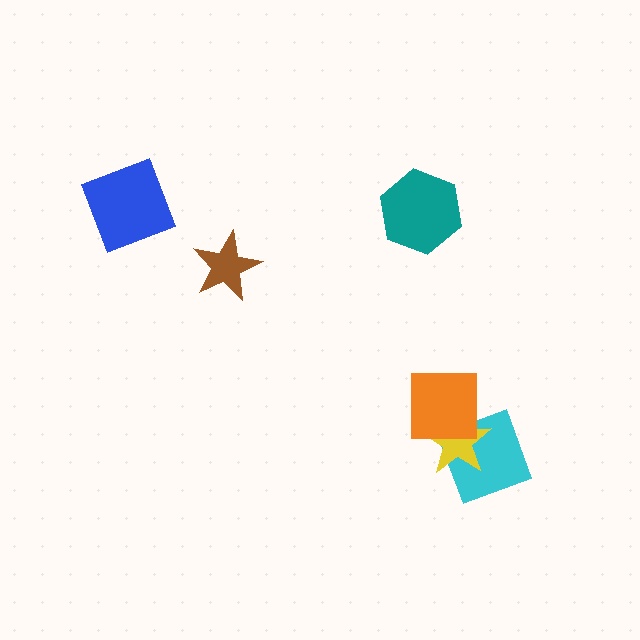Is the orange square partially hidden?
No, no other shape covers it.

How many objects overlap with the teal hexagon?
0 objects overlap with the teal hexagon.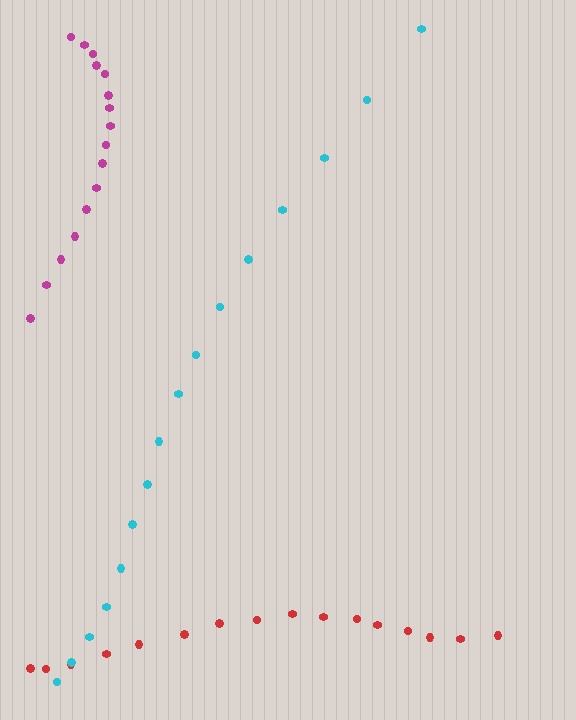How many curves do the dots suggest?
There are 3 distinct paths.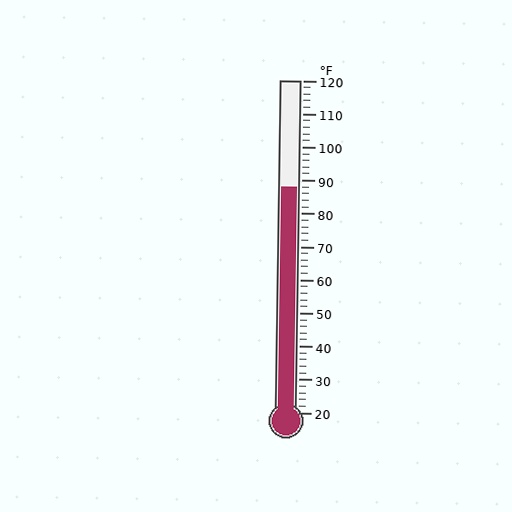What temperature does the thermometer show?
The thermometer shows approximately 88°F.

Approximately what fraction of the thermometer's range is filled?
The thermometer is filled to approximately 70% of its range.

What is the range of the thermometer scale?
The thermometer scale ranges from 20°F to 120°F.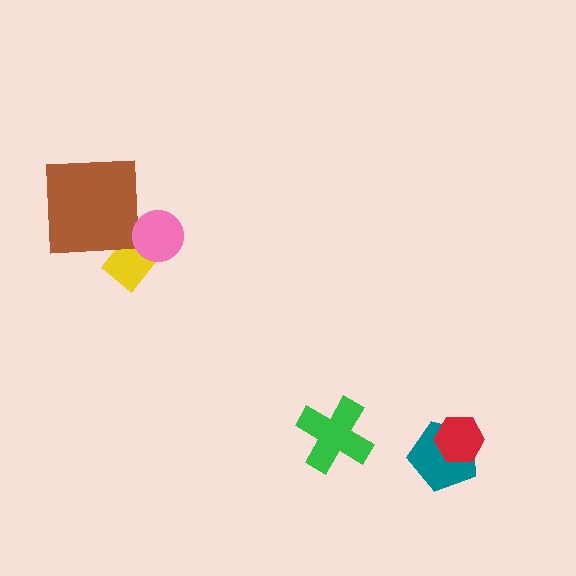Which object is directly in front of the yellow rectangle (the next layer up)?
The brown square is directly in front of the yellow rectangle.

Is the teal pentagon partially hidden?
Yes, it is partially covered by another shape.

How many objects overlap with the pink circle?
1 object overlaps with the pink circle.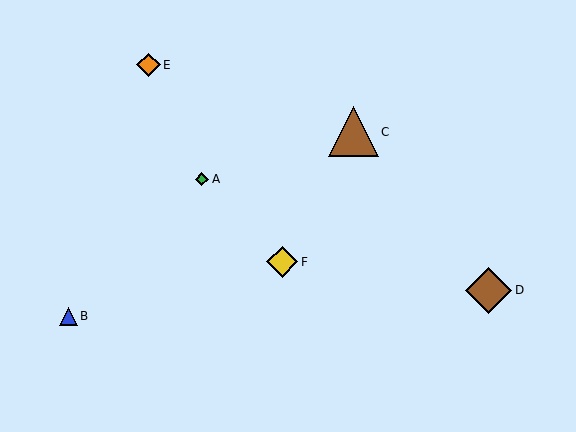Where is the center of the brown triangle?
The center of the brown triangle is at (354, 132).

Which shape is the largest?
The brown triangle (labeled C) is the largest.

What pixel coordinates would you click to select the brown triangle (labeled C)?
Click at (354, 132) to select the brown triangle C.